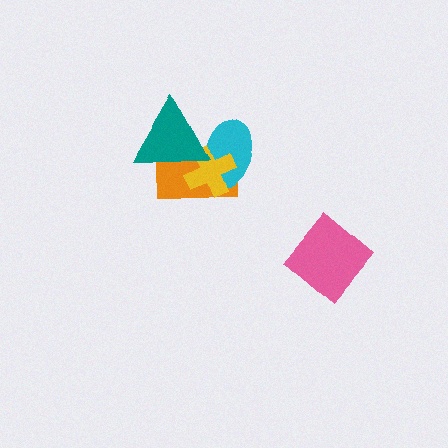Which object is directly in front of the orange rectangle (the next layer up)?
The cyan ellipse is directly in front of the orange rectangle.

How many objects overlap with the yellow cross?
3 objects overlap with the yellow cross.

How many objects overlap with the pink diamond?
0 objects overlap with the pink diamond.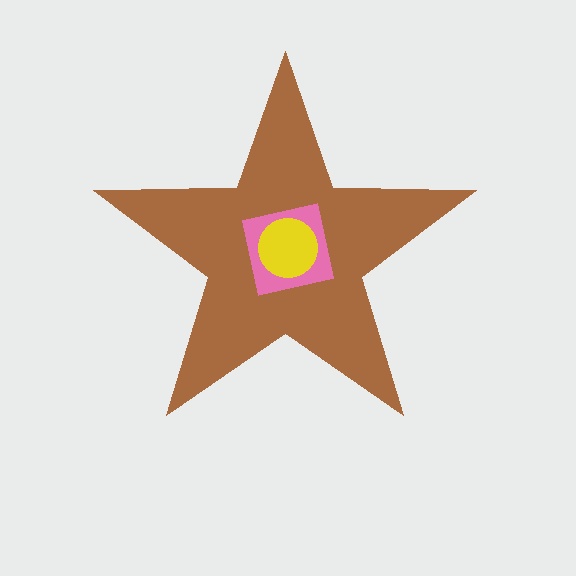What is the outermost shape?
The brown star.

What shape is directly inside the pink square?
The yellow circle.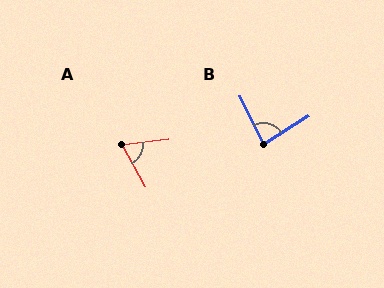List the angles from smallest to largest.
A (67°), B (84°).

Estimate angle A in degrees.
Approximately 67 degrees.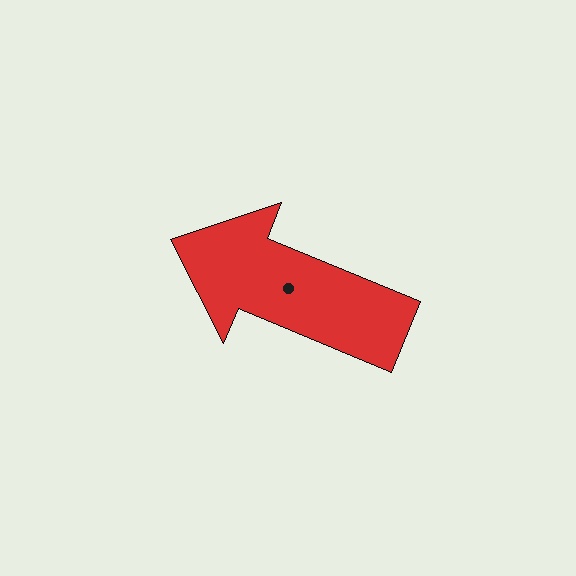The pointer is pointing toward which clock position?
Roughly 10 o'clock.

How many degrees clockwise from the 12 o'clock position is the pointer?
Approximately 293 degrees.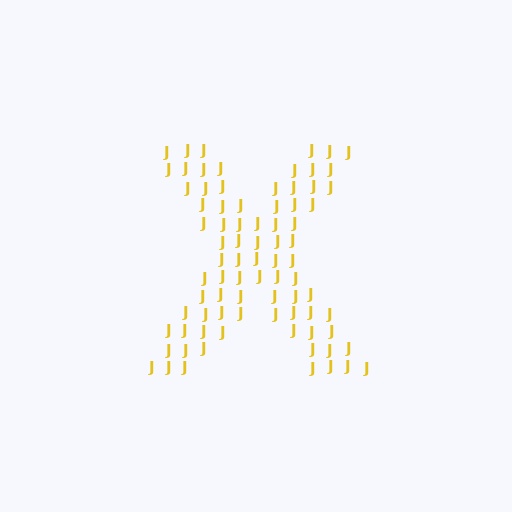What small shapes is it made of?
It is made of small letter J's.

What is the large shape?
The large shape is the letter X.